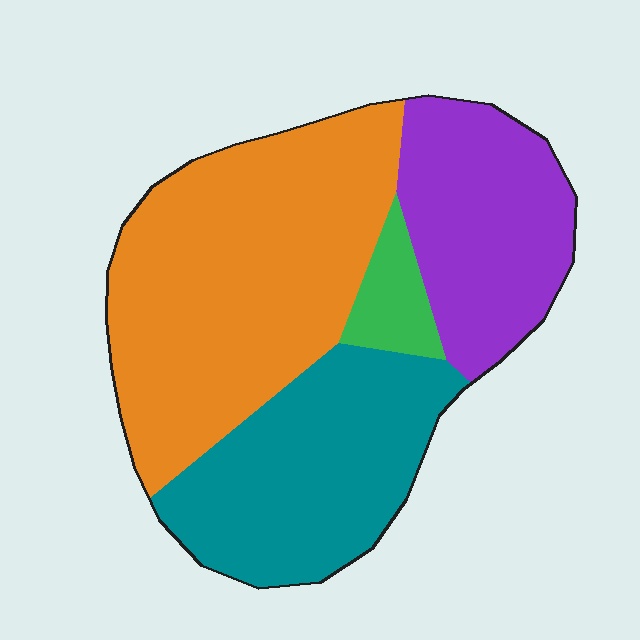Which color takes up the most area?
Orange, at roughly 45%.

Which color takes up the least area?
Green, at roughly 5%.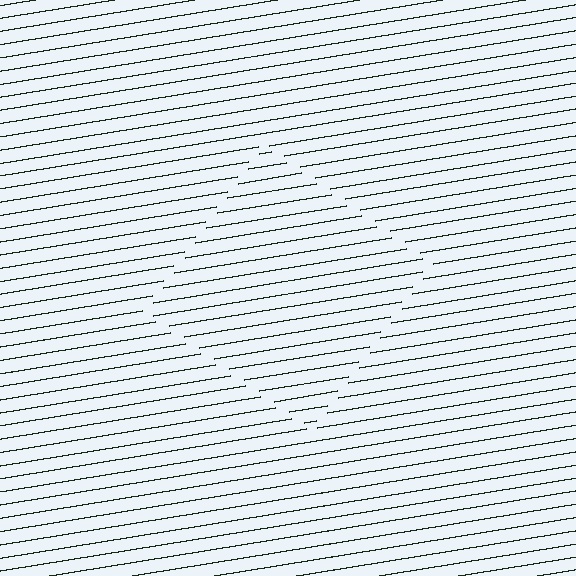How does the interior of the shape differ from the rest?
The interior of the shape contains the same grating, shifted by half a period — the contour is defined by the phase discontinuity where line-ends from the inner and outer gratings abut.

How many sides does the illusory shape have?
4 sides — the line-ends trace a square.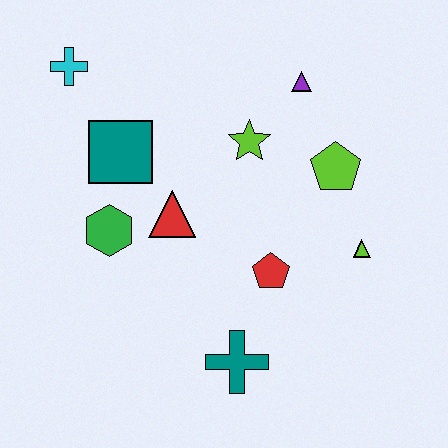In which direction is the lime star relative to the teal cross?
The lime star is above the teal cross.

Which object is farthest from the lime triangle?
The cyan cross is farthest from the lime triangle.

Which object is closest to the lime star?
The purple triangle is closest to the lime star.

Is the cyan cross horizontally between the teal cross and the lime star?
No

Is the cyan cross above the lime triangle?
Yes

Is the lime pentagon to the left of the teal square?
No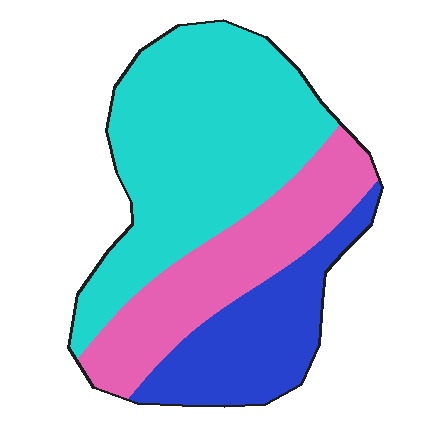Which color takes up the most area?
Cyan, at roughly 50%.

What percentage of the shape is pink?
Pink takes up about one quarter (1/4) of the shape.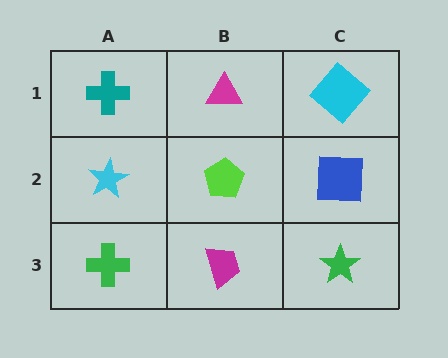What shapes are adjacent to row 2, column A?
A teal cross (row 1, column A), a green cross (row 3, column A), a lime pentagon (row 2, column B).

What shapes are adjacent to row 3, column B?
A lime pentagon (row 2, column B), a green cross (row 3, column A), a green star (row 3, column C).